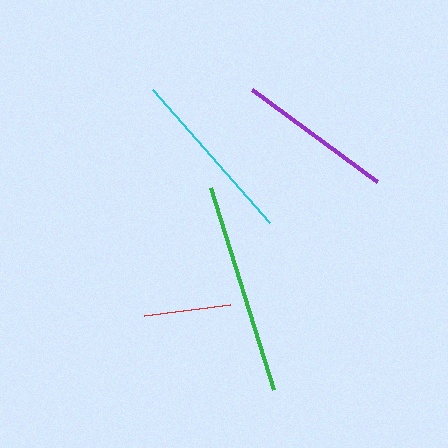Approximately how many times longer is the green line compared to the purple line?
The green line is approximately 1.4 times the length of the purple line.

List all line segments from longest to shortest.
From longest to shortest: green, cyan, purple, red.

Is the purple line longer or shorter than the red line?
The purple line is longer than the red line.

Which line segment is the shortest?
The red line is the shortest at approximately 87 pixels.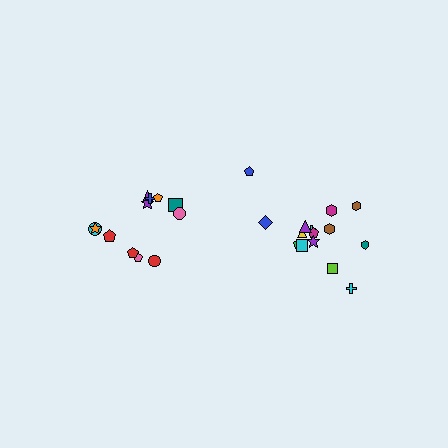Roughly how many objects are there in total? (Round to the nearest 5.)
Roughly 25 objects in total.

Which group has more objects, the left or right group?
The right group.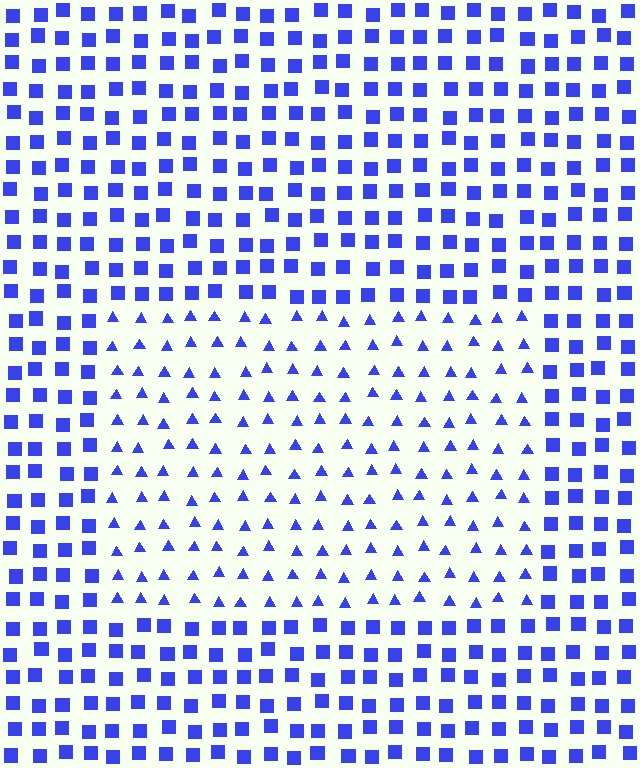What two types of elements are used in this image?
The image uses triangles inside the rectangle region and squares outside it.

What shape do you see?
I see a rectangle.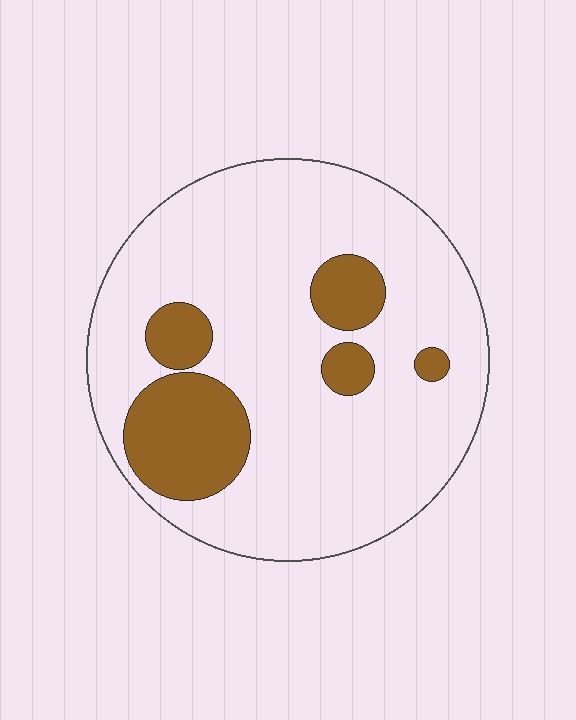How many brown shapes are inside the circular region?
5.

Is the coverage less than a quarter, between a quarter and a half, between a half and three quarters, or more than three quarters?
Less than a quarter.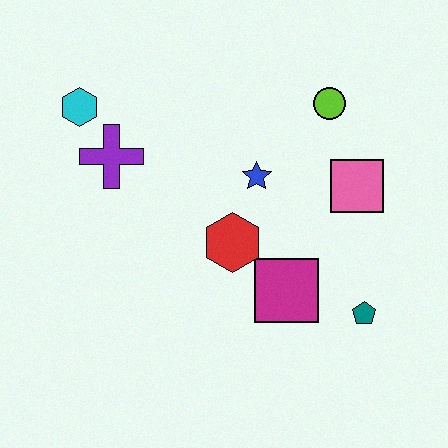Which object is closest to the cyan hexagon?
The purple cross is closest to the cyan hexagon.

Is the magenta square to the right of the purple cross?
Yes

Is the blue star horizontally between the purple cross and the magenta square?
Yes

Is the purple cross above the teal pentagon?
Yes